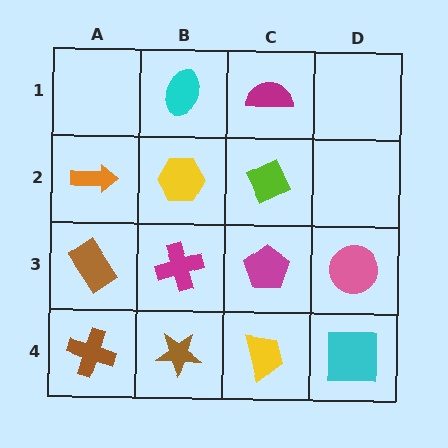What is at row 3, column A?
A brown rectangle.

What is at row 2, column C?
A lime diamond.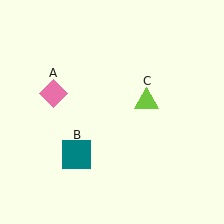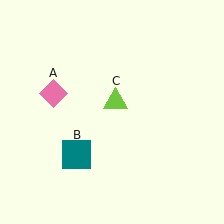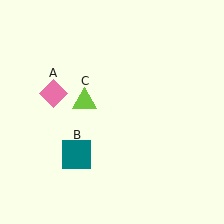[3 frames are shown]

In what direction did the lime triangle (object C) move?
The lime triangle (object C) moved left.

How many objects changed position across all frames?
1 object changed position: lime triangle (object C).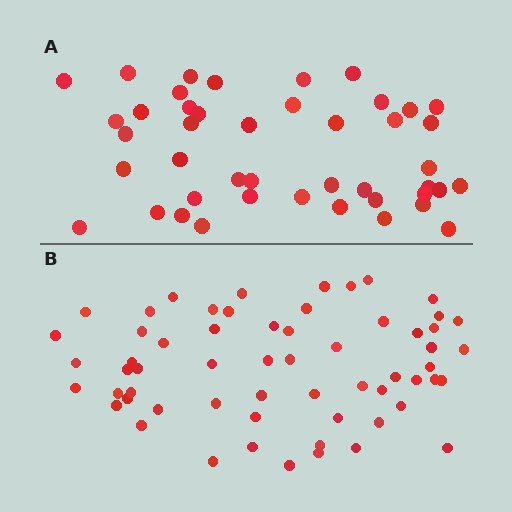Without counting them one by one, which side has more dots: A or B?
Region B (the bottom region) has more dots.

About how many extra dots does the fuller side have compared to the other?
Region B has approximately 15 more dots than region A.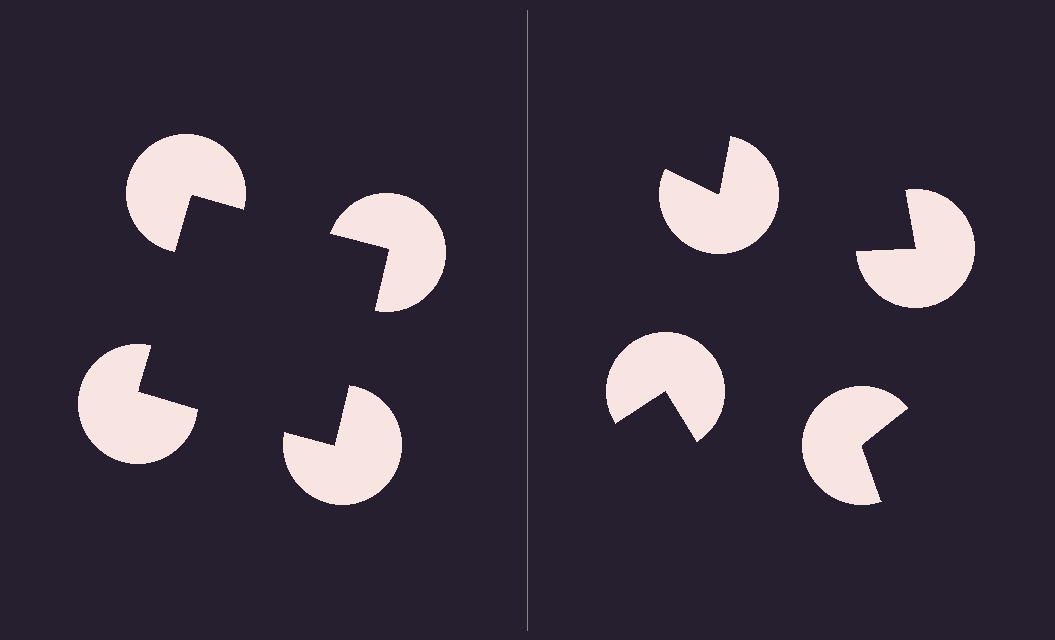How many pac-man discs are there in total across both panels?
8 — 4 on each side.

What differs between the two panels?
The pac-man discs are positioned identically on both sides; only the wedge orientations differ. On the left they align to a square; on the right they are misaligned.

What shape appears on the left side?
An illusory square.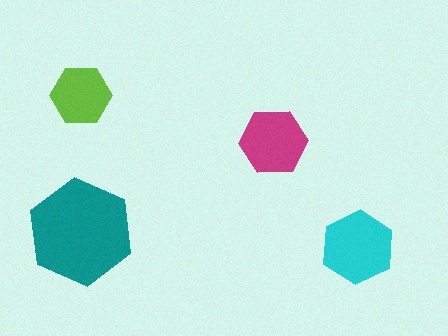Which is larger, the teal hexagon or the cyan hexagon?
The teal one.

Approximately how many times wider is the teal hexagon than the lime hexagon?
About 1.5 times wider.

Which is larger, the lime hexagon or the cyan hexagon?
The cyan one.